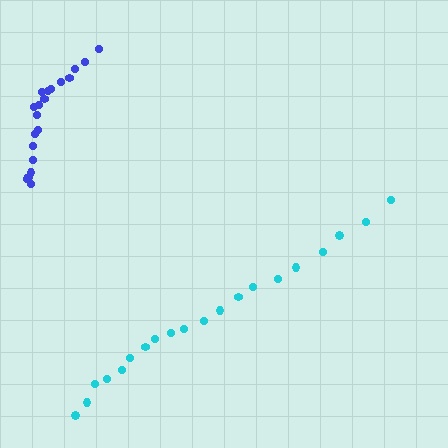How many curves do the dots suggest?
There are 2 distinct paths.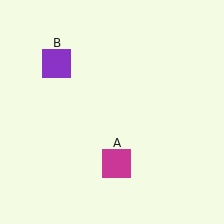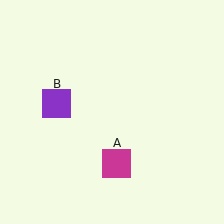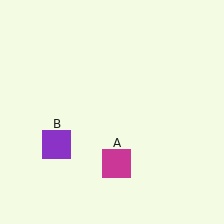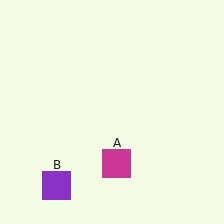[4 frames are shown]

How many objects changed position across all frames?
1 object changed position: purple square (object B).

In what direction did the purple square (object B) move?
The purple square (object B) moved down.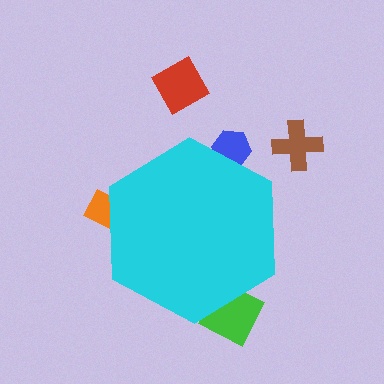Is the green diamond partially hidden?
Yes, the green diamond is partially hidden behind the cyan hexagon.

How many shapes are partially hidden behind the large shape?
3 shapes are partially hidden.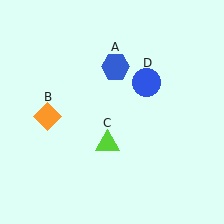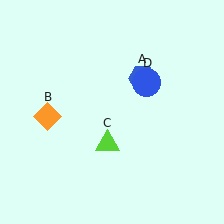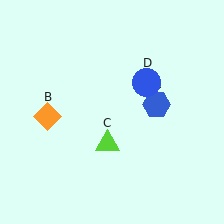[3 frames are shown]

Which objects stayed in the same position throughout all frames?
Orange diamond (object B) and lime triangle (object C) and blue circle (object D) remained stationary.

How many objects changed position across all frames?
1 object changed position: blue hexagon (object A).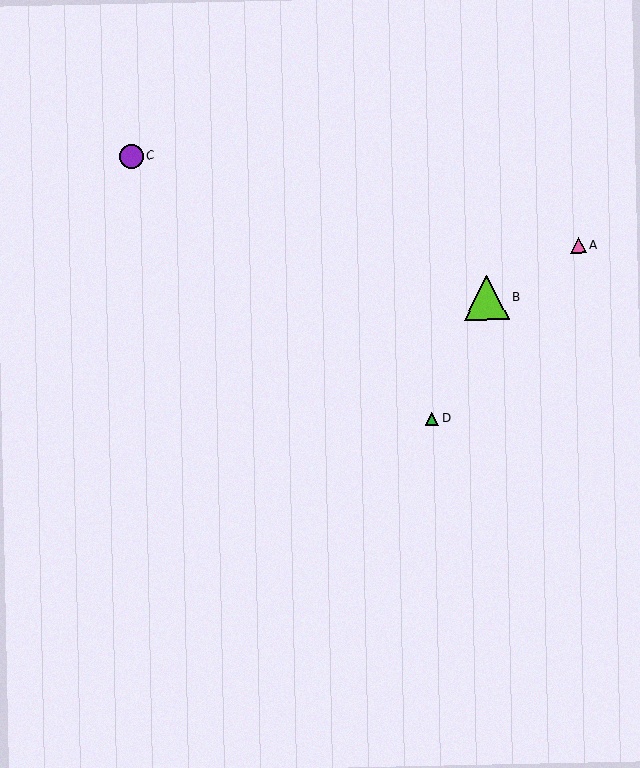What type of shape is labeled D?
Shape D is a green triangle.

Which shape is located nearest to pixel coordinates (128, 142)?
The purple circle (labeled C) at (131, 156) is nearest to that location.